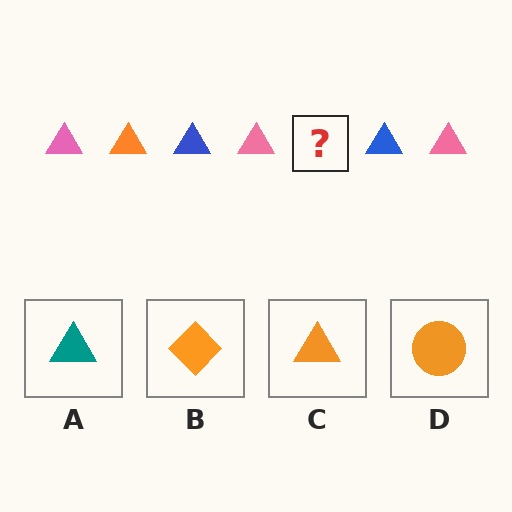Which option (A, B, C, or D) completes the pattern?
C.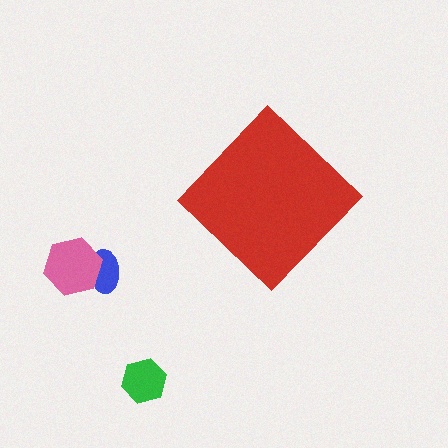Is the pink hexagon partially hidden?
No, the pink hexagon is fully visible.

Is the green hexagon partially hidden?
No, the green hexagon is fully visible.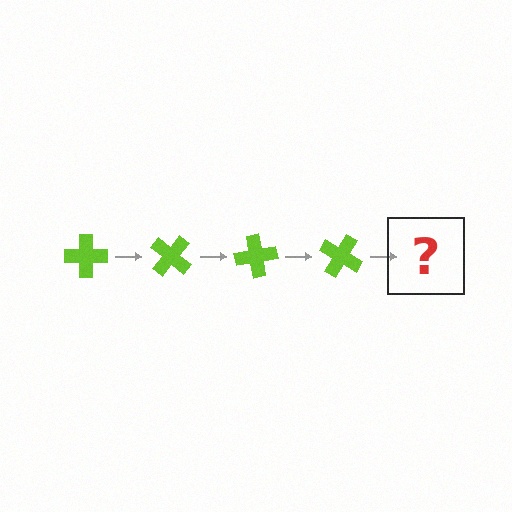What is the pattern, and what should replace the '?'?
The pattern is that the cross rotates 40 degrees each step. The '?' should be a lime cross rotated 160 degrees.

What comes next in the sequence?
The next element should be a lime cross rotated 160 degrees.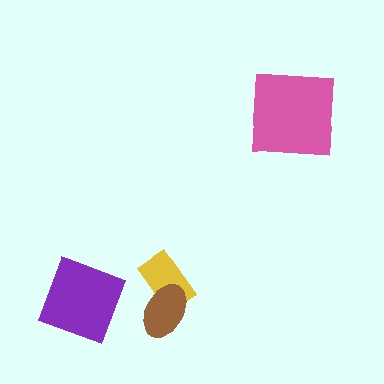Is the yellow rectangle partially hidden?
Yes, it is partially covered by another shape.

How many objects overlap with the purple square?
0 objects overlap with the purple square.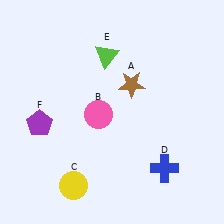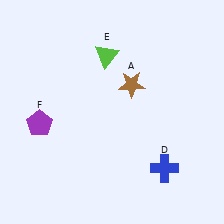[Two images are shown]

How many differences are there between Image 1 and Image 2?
There are 2 differences between the two images.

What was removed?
The pink circle (B), the yellow circle (C) were removed in Image 2.